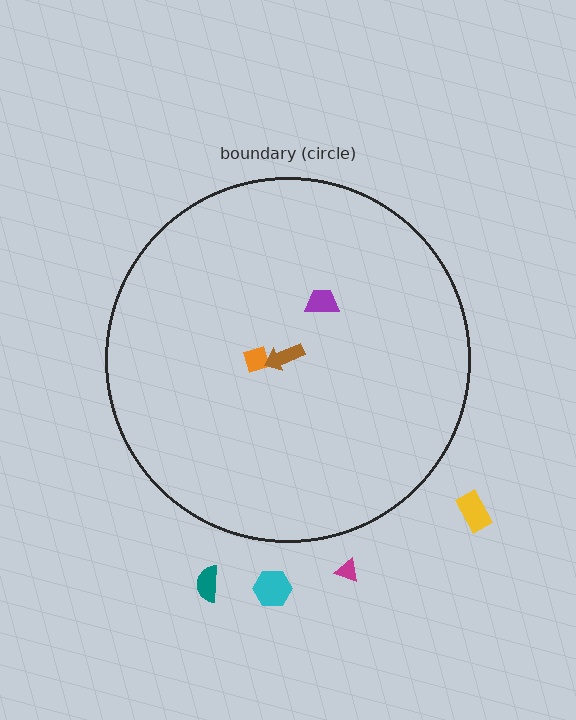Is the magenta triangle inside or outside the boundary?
Outside.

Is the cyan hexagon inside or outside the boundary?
Outside.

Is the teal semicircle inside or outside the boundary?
Outside.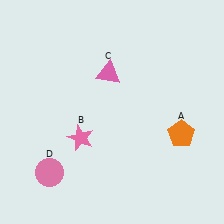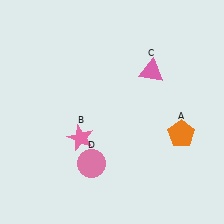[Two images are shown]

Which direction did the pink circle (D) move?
The pink circle (D) moved right.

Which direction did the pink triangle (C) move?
The pink triangle (C) moved right.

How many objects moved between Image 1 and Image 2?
2 objects moved between the two images.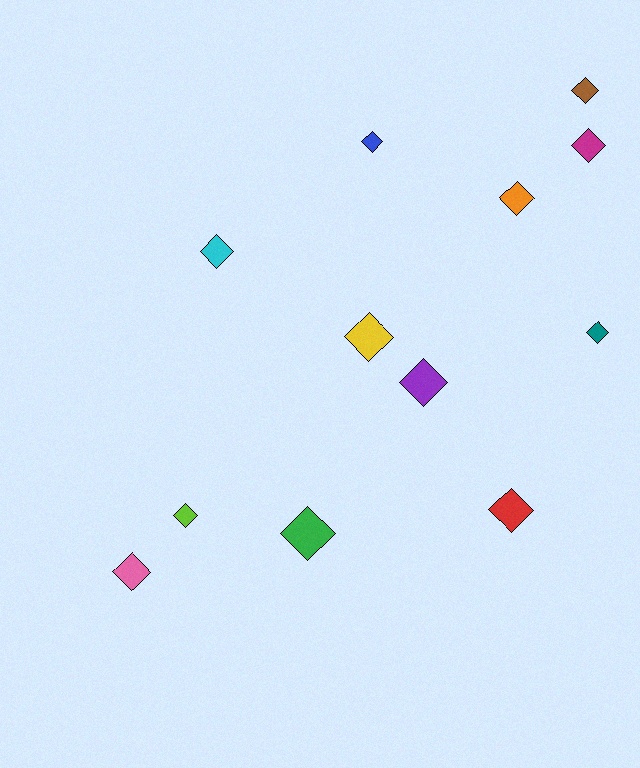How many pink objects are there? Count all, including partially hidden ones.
There is 1 pink object.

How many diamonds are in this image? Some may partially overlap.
There are 12 diamonds.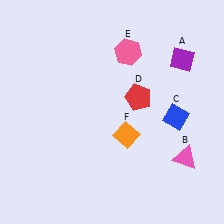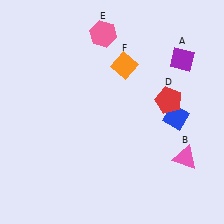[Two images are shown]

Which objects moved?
The objects that moved are: the red pentagon (D), the pink hexagon (E), the orange diamond (F).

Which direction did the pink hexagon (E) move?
The pink hexagon (E) moved left.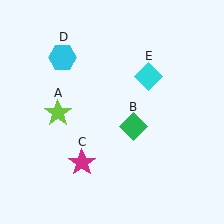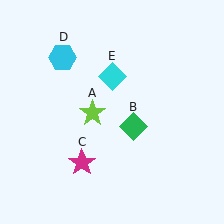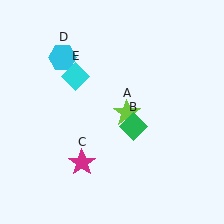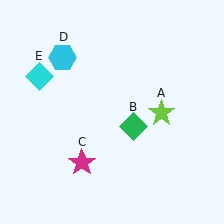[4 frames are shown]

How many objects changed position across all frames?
2 objects changed position: lime star (object A), cyan diamond (object E).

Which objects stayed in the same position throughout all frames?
Green diamond (object B) and magenta star (object C) and cyan hexagon (object D) remained stationary.